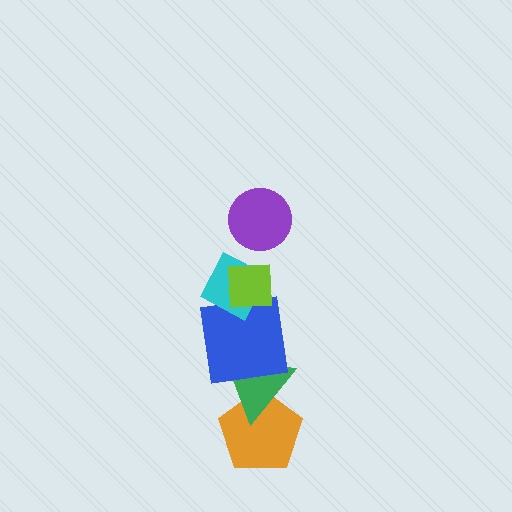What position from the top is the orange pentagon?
The orange pentagon is 6th from the top.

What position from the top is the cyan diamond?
The cyan diamond is 3rd from the top.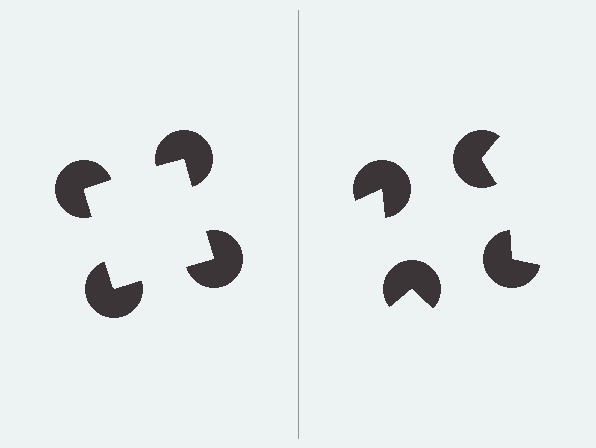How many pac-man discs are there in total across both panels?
8 — 4 on each side.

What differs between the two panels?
The pac-man discs are positioned identically on both sides; only the wedge orientations differ. On the left they align to a square; on the right they are misaligned.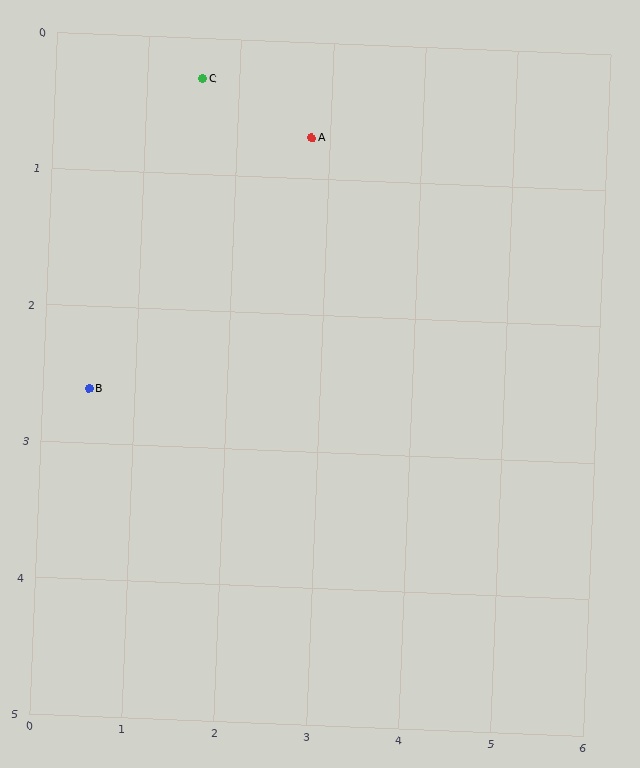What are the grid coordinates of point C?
Point C is at approximately (1.6, 0.3).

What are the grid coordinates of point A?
Point A is at approximately (2.8, 0.7).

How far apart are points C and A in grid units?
Points C and A are about 1.3 grid units apart.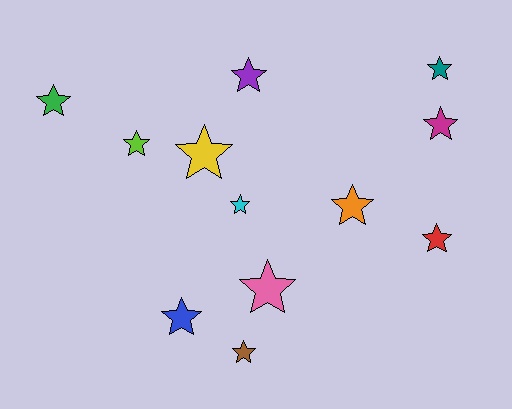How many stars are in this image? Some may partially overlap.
There are 12 stars.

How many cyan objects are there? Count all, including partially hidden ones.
There is 1 cyan object.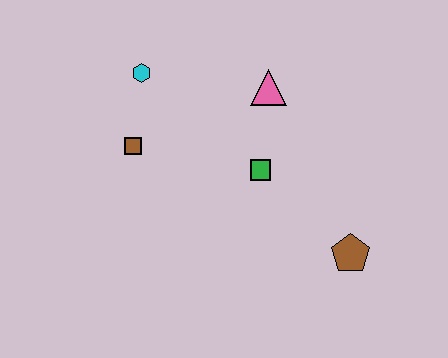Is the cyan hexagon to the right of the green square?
No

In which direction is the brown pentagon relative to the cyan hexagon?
The brown pentagon is to the right of the cyan hexagon.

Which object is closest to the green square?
The pink triangle is closest to the green square.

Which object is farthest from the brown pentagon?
The cyan hexagon is farthest from the brown pentagon.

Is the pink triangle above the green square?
Yes